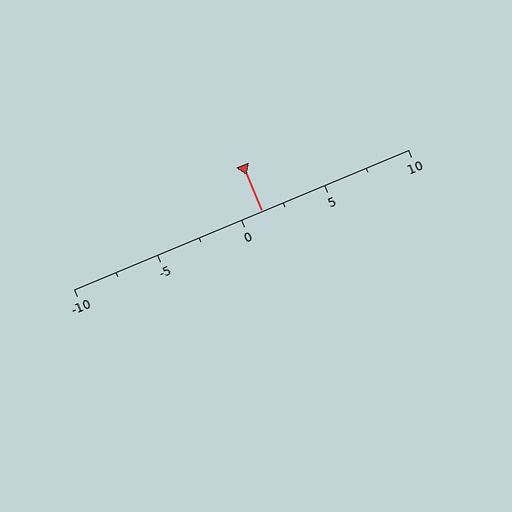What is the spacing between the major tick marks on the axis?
The major ticks are spaced 5 apart.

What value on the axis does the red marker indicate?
The marker indicates approximately 1.2.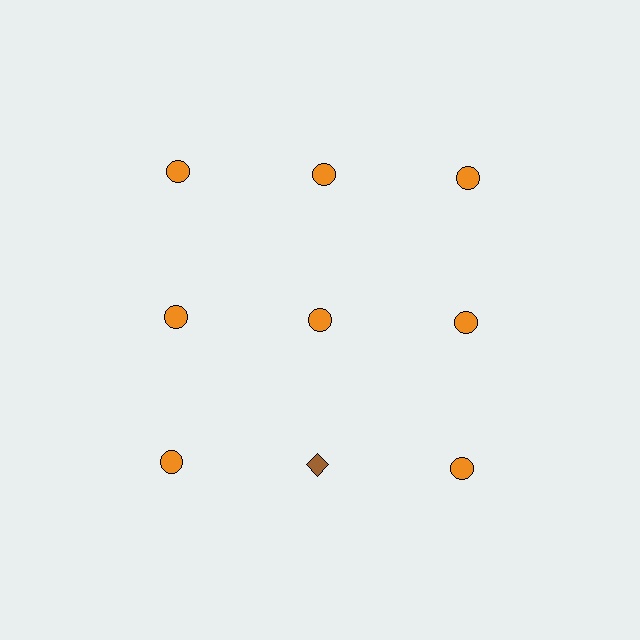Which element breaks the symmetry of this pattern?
The brown diamond in the third row, second from left column breaks the symmetry. All other shapes are orange circles.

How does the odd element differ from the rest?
It differs in both color (brown instead of orange) and shape (diamond instead of circle).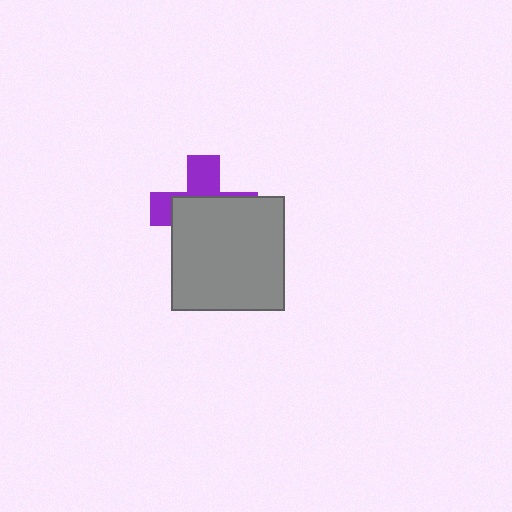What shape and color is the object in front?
The object in front is a gray square.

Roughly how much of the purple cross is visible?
A small part of it is visible (roughly 37%).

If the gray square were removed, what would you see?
You would see the complete purple cross.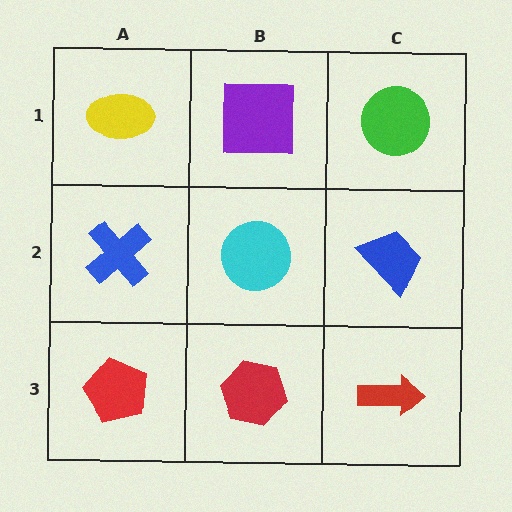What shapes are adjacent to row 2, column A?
A yellow ellipse (row 1, column A), a red pentagon (row 3, column A), a cyan circle (row 2, column B).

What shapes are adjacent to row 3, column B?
A cyan circle (row 2, column B), a red pentagon (row 3, column A), a red arrow (row 3, column C).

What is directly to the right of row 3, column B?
A red arrow.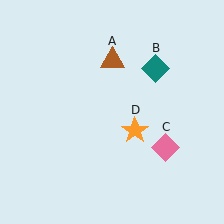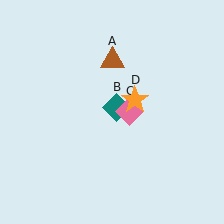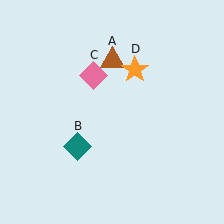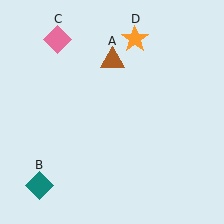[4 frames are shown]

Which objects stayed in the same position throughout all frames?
Brown triangle (object A) remained stationary.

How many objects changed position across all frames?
3 objects changed position: teal diamond (object B), pink diamond (object C), orange star (object D).